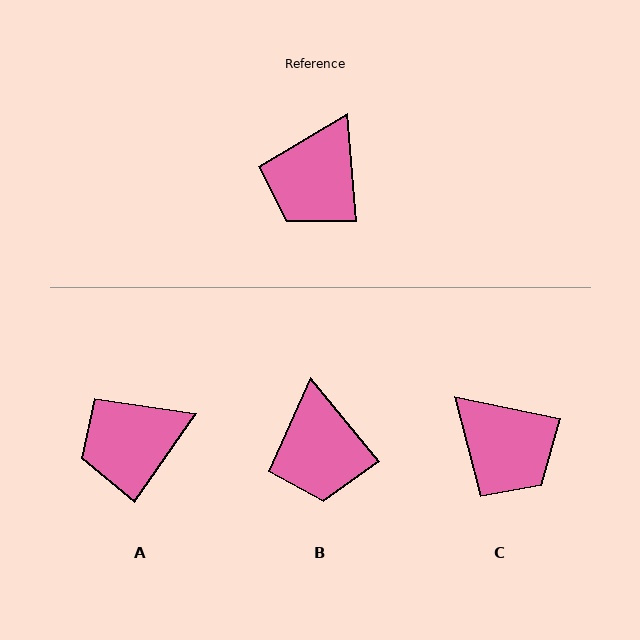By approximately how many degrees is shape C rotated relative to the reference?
Approximately 74 degrees counter-clockwise.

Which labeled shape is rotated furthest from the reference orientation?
C, about 74 degrees away.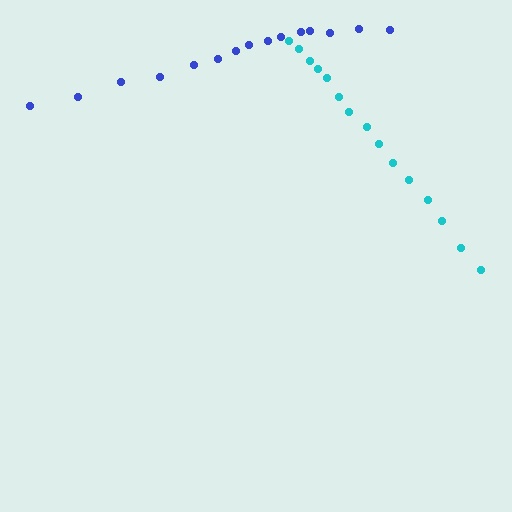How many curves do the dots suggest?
There are 2 distinct paths.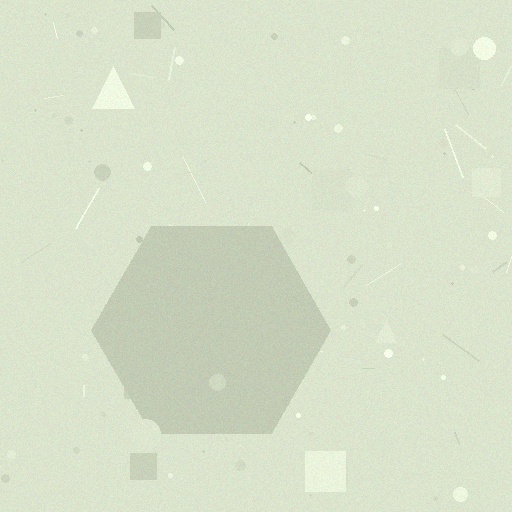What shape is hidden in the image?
A hexagon is hidden in the image.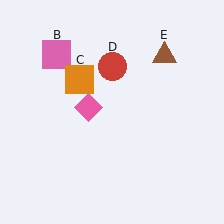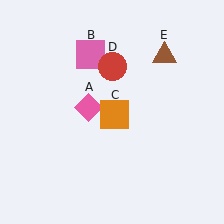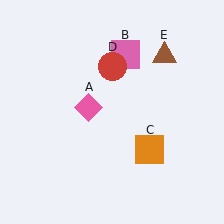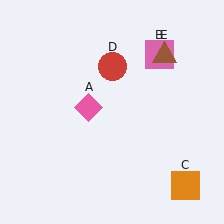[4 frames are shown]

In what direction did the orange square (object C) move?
The orange square (object C) moved down and to the right.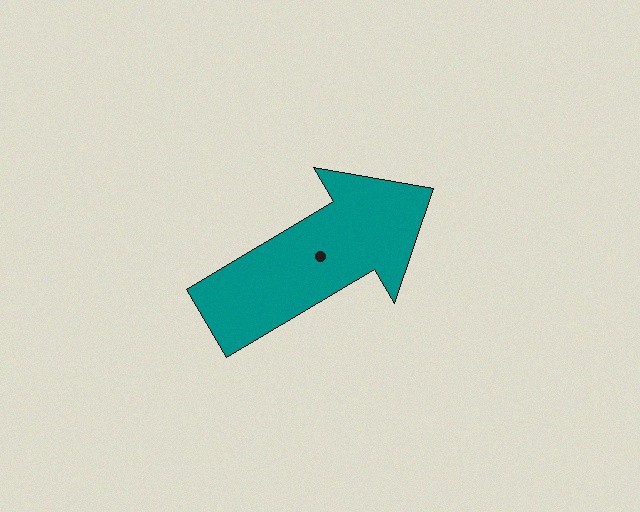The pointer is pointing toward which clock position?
Roughly 2 o'clock.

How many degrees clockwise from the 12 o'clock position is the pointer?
Approximately 59 degrees.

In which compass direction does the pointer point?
Northeast.